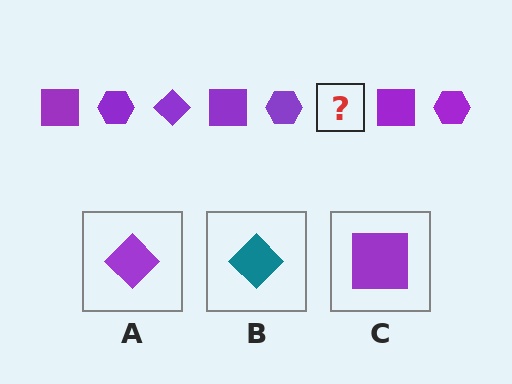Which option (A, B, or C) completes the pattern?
A.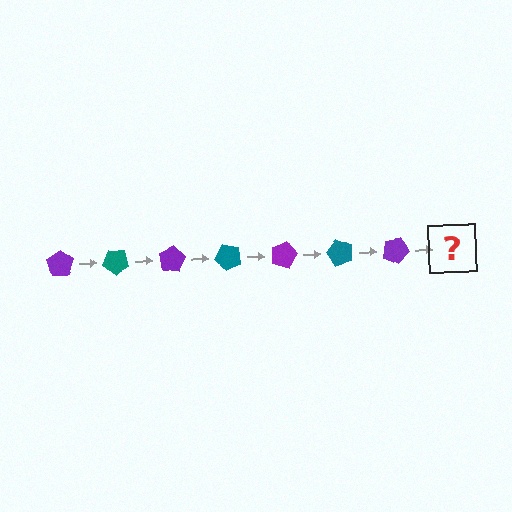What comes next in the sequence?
The next element should be a teal pentagon, rotated 280 degrees from the start.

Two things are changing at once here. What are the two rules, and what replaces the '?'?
The two rules are that it rotates 40 degrees each step and the color cycles through purple and teal. The '?' should be a teal pentagon, rotated 280 degrees from the start.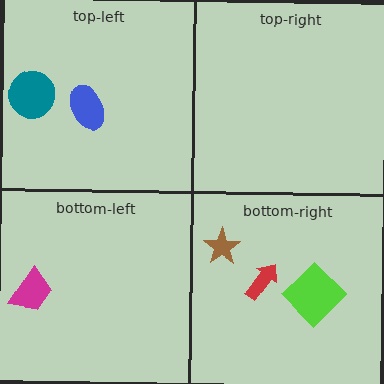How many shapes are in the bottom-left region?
1.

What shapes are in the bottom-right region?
The red arrow, the brown star, the lime diamond.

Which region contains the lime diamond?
The bottom-right region.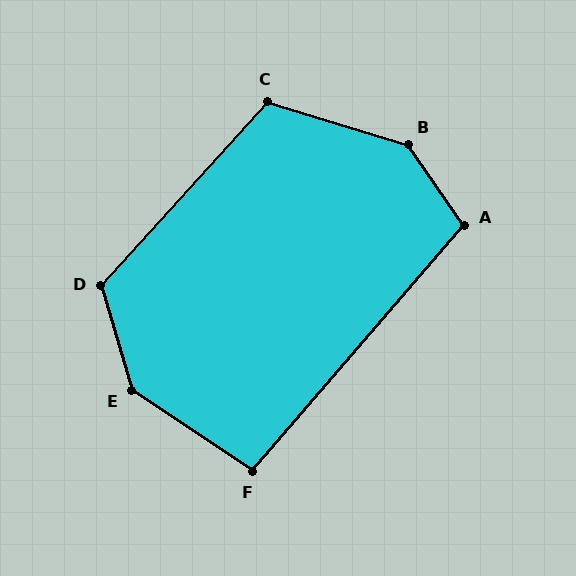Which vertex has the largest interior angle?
B, at approximately 142 degrees.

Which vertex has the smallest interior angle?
F, at approximately 97 degrees.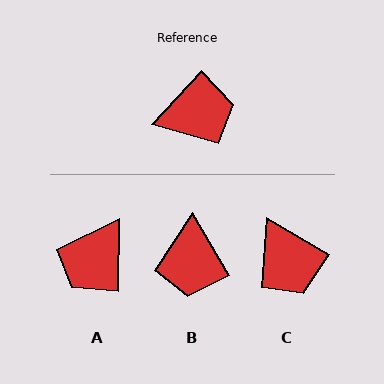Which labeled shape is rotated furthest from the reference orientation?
A, about 138 degrees away.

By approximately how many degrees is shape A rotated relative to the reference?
Approximately 138 degrees clockwise.